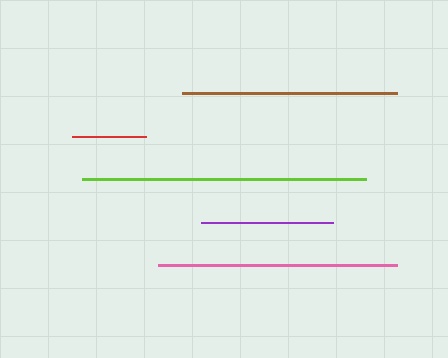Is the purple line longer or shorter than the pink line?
The pink line is longer than the purple line.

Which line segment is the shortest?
The red line is the shortest at approximately 74 pixels.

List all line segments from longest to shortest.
From longest to shortest: lime, pink, brown, purple, red.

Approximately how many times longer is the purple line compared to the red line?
The purple line is approximately 1.8 times the length of the red line.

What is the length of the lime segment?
The lime segment is approximately 284 pixels long.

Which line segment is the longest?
The lime line is the longest at approximately 284 pixels.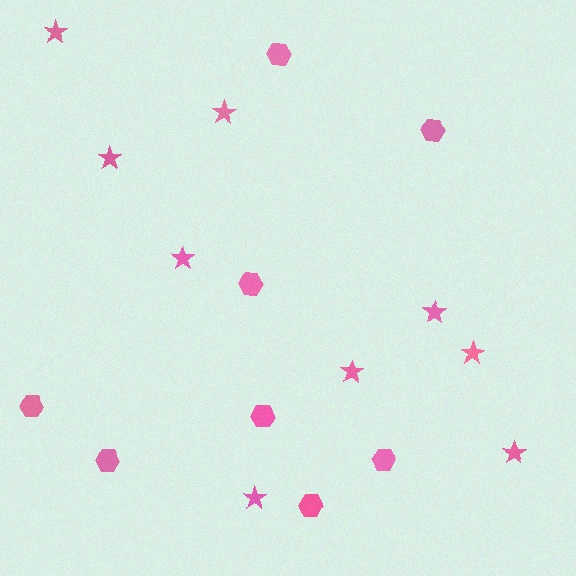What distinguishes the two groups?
There are 2 groups: one group of stars (9) and one group of hexagons (8).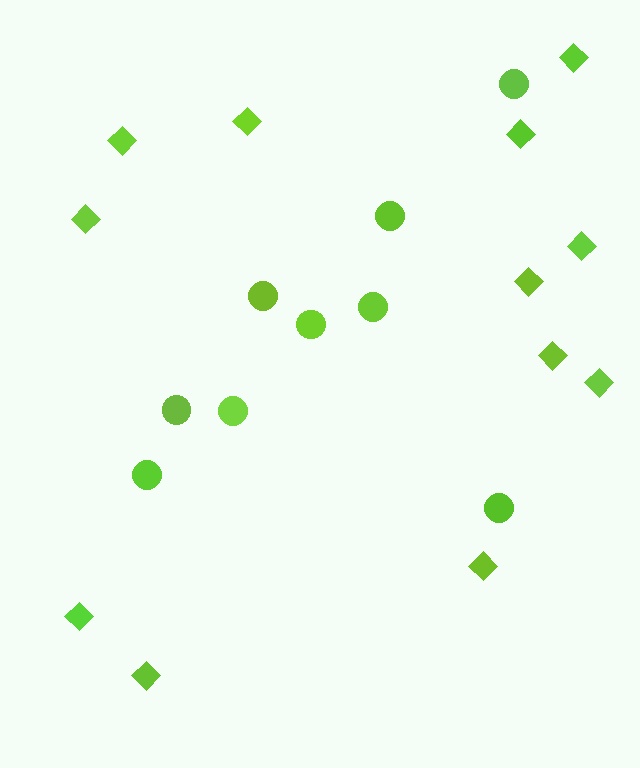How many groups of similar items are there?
There are 2 groups: one group of circles (9) and one group of diamonds (12).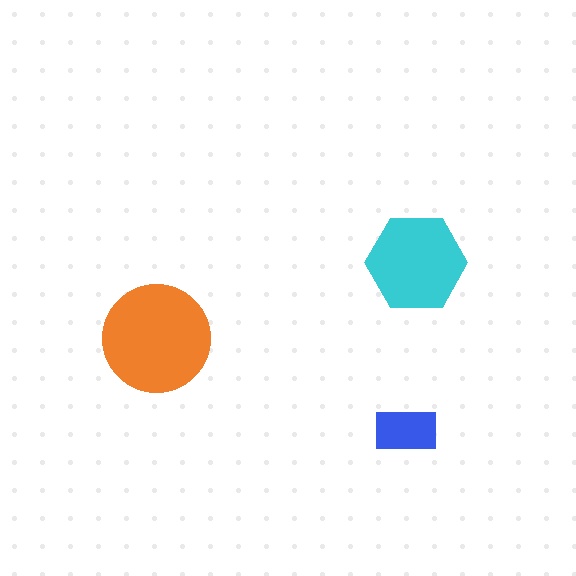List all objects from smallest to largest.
The blue rectangle, the cyan hexagon, the orange circle.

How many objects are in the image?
There are 3 objects in the image.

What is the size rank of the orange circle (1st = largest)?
1st.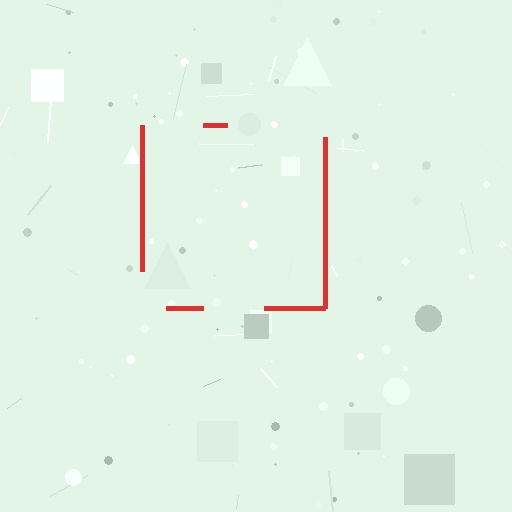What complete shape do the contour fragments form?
The contour fragments form a square.